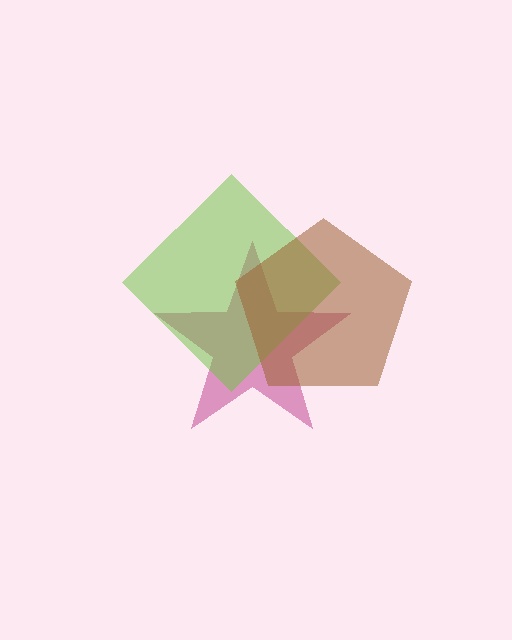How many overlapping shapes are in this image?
There are 3 overlapping shapes in the image.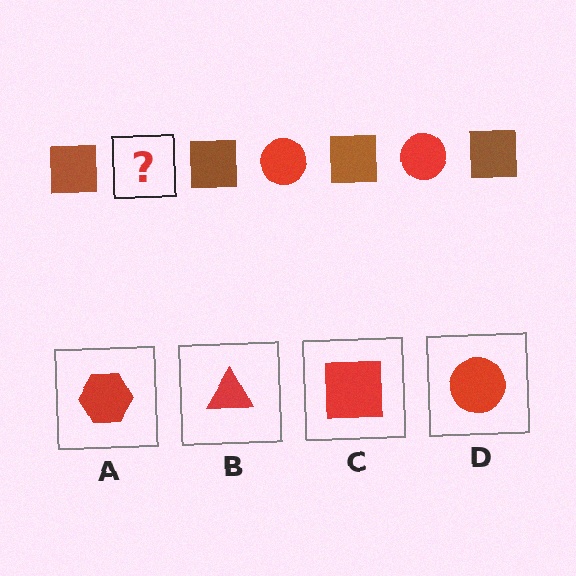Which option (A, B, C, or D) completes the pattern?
D.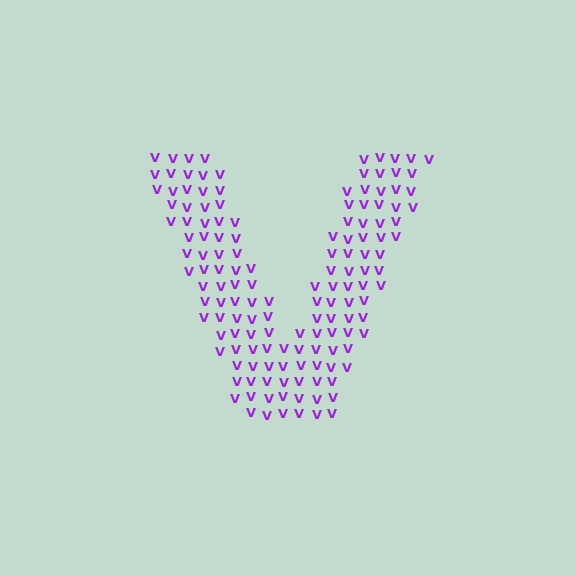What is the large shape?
The large shape is the letter V.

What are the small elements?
The small elements are letter V's.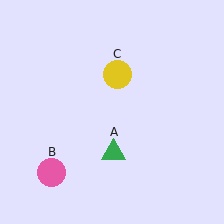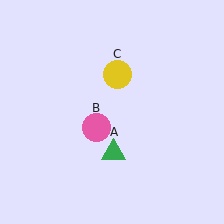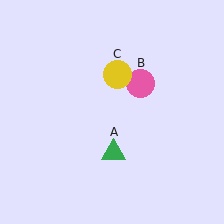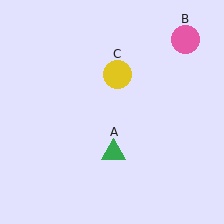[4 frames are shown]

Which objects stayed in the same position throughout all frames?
Green triangle (object A) and yellow circle (object C) remained stationary.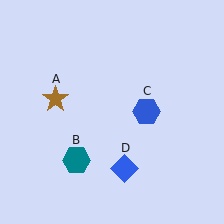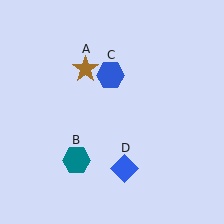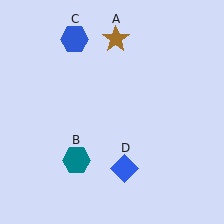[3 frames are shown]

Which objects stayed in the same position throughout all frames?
Teal hexagon (object B) and blue diamond (object D) remained stationary.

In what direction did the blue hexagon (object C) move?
The blue hexagon (object C) moved up and to the left.